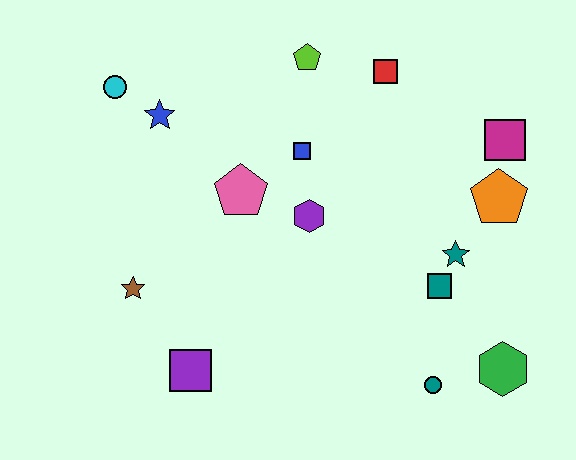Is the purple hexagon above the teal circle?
Yes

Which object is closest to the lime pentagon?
The red square is closest to the lime pentagon.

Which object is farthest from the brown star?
The magenta square is farthest from the brown star.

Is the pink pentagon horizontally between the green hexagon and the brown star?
Yes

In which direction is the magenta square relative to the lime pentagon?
The magenta square is to the right of the lime pentagon.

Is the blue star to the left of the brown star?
No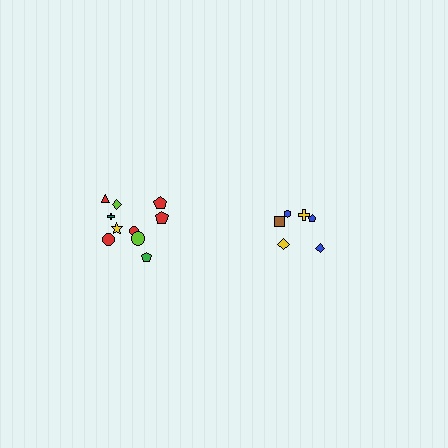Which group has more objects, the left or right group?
The left group.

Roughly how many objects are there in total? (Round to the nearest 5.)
Roughly 15 objects in total.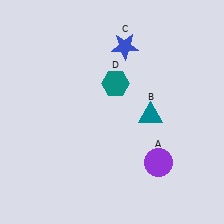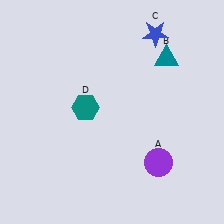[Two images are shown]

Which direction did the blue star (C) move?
The blue star (C) moved right.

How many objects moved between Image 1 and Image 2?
3 objects moved between the two images.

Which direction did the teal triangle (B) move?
The teal triangle (B) moved up.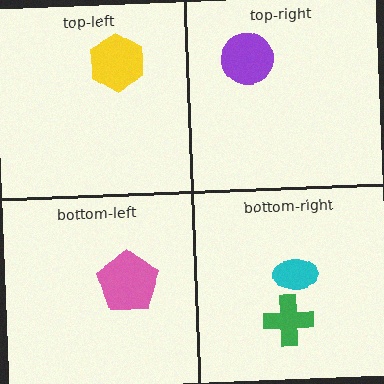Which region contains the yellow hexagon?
The top-left region.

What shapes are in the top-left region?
The yellow hexagon.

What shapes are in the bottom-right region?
The cyan ellipse, the green cross.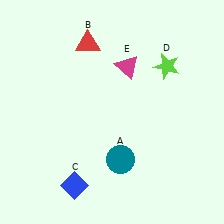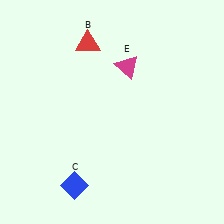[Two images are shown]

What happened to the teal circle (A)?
The teal circle (A) was removed in Image 2. It was in the bottom-right area of Image 1.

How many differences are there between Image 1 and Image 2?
There are 2 differences between the two images.